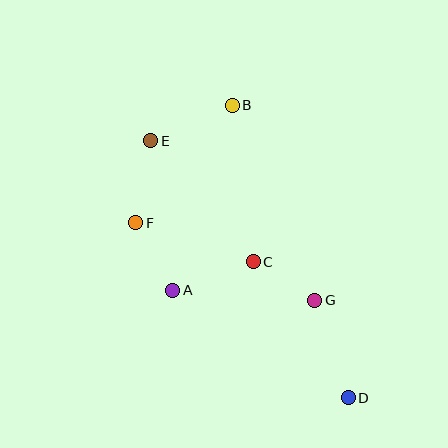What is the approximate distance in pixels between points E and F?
The distance between E and F is approximately 84 pixels.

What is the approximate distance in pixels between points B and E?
The distance between B and E is approximately 89 pixels.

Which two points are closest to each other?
Points C and G are closest to each other.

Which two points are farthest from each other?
Points D and E are farthest from each other.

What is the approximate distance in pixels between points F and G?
The distance between F and G is approximately 195 pixels.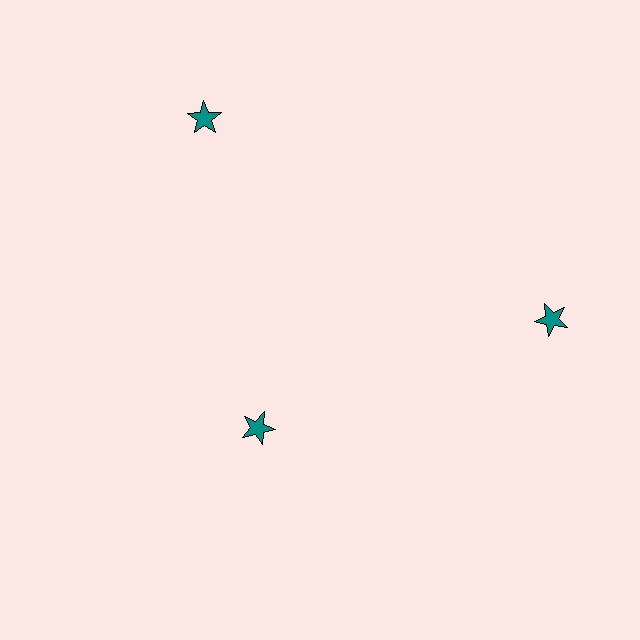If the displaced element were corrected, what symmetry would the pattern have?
It would have 3-fold rotational symmetry — the pattern would map onto itself every 120 degrees.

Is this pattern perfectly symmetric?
No. The 3 teal stars are arranged in a ring, but one element near the 7 o'clock position is pulled inward toward the center, breaking the 3-fold rotational symmetry.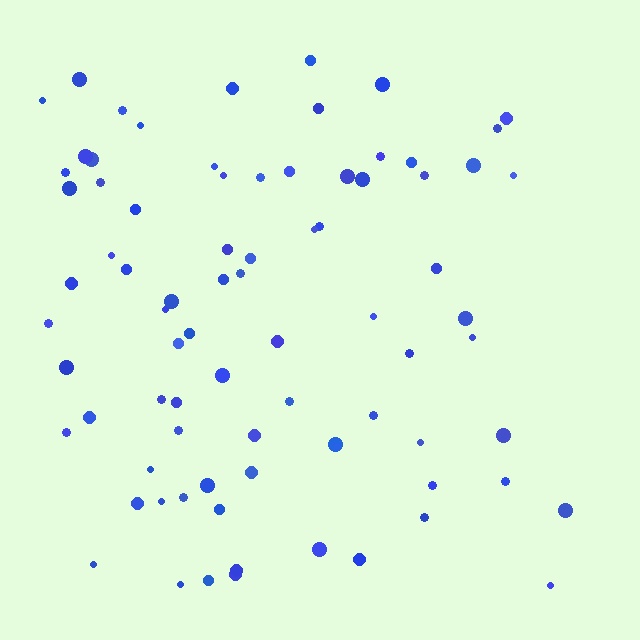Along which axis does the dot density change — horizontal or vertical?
Horizontal.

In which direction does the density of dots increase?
From right to left, with the left side densest.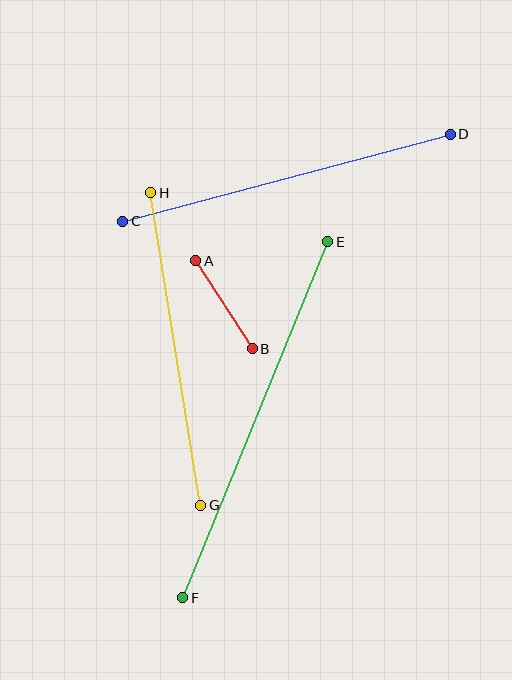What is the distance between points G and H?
The distance is approximately 316 pixels.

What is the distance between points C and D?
The distance is approximately 339 pixels.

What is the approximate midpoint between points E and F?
The midpoint is at approximately (255, 420) pixels.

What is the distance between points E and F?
The distance is approximately 385 pixels.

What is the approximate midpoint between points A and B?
The midpoint is at approximately (224, 305) pixels.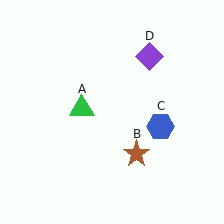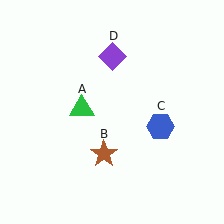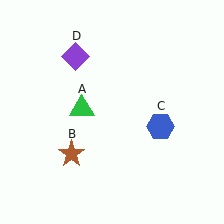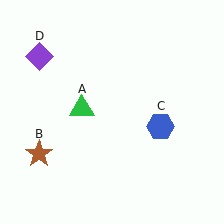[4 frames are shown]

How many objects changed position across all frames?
2 objects changed position: brown star (object B), purple diamond (object D).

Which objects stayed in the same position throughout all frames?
Green triangle (object A) and blue hexagon (object C) remained stationary.